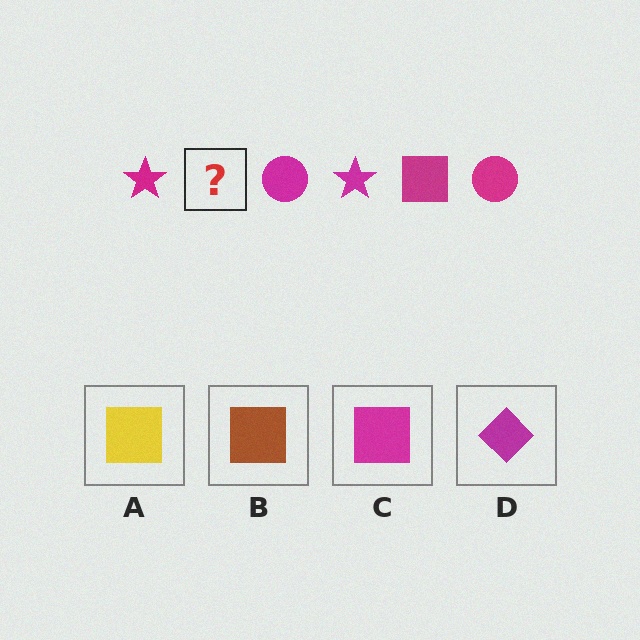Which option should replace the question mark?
Option C.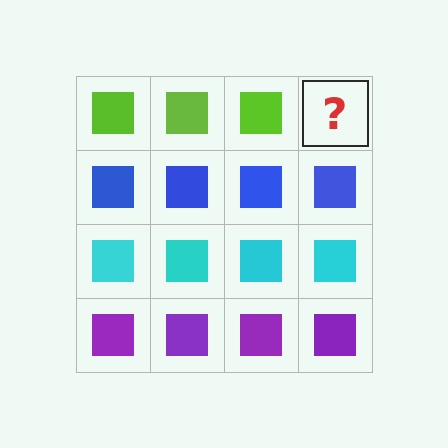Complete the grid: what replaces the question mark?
The question mark should be replaced with a lime square.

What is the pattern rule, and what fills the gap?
The rule is that each row has a consistent color. The gap should be filled with a lime square.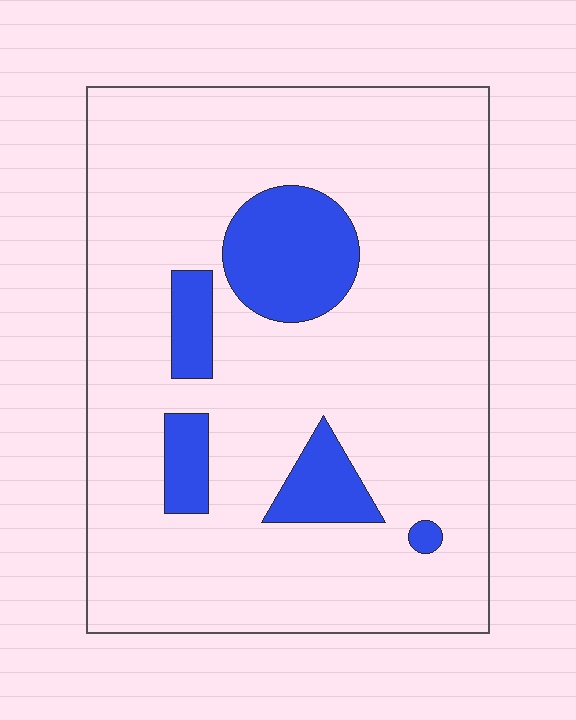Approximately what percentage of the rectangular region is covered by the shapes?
Approximately 15%.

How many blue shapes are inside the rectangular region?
5.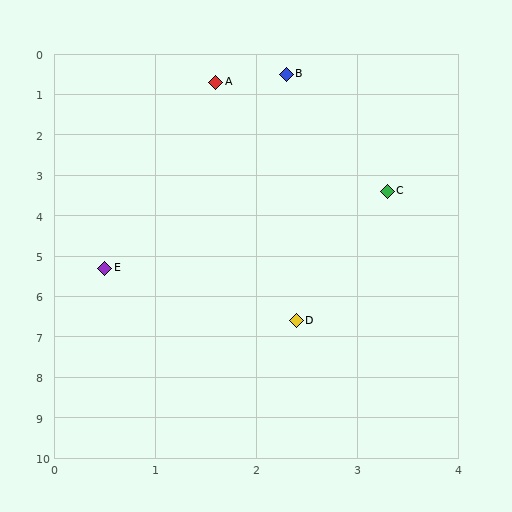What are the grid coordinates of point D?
Point D is at approximately (2.4, 6.6).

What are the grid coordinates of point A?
Point A is at approximately (1.6, 0.7).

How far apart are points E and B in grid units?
Points E and B are about 5.1 grid units apart.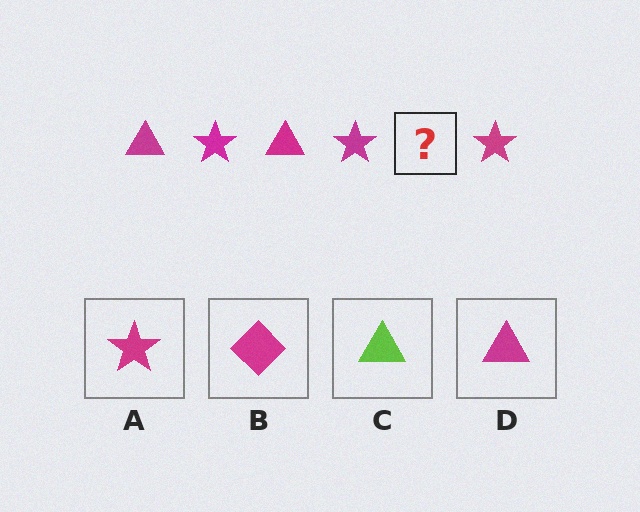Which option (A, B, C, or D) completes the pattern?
D.